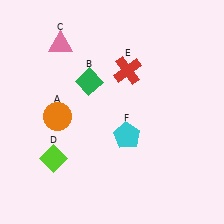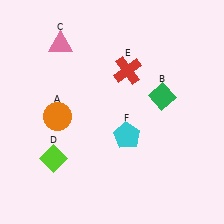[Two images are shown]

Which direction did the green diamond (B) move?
The green diamond (B) moved right.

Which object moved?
The green diamond (B) moved right.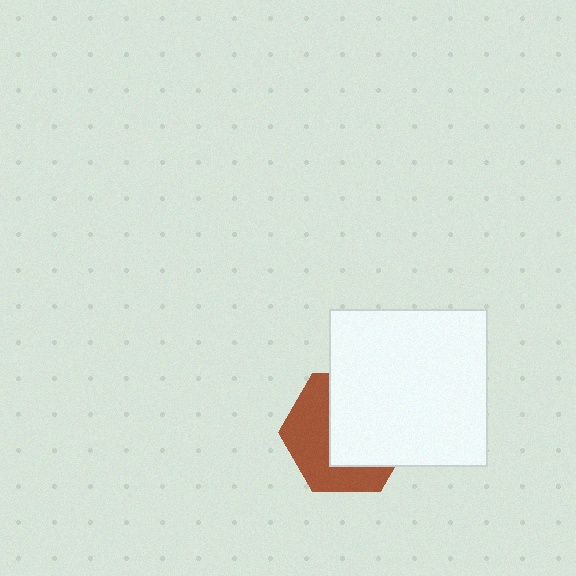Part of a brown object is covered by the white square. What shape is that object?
It is a hexagon.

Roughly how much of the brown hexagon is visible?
About half of it is visible (roughly 45%).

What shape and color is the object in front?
The object in front is a white square.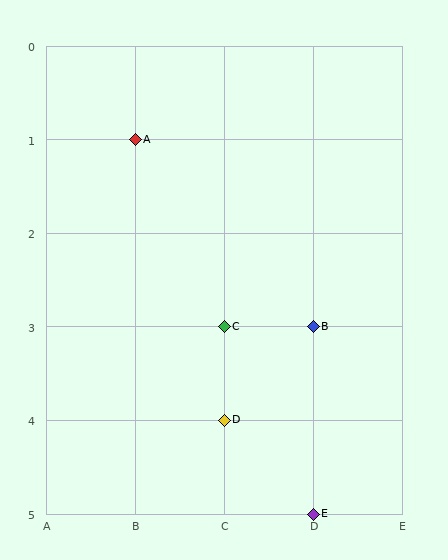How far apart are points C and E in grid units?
Points C and E are 1 column and 2 rows apart (about 2.2 grid units diagonally).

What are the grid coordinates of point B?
Point B is at grid coordinates (D, 3).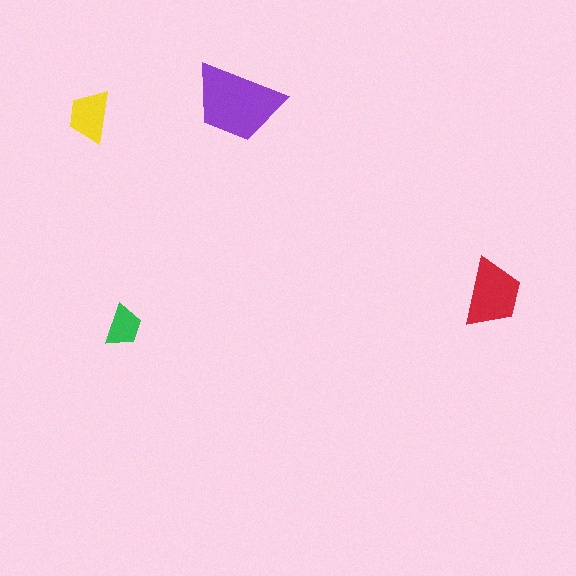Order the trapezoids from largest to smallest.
the purple one, the red one, the yellow one, the green one.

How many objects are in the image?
There are 4 objects in the image.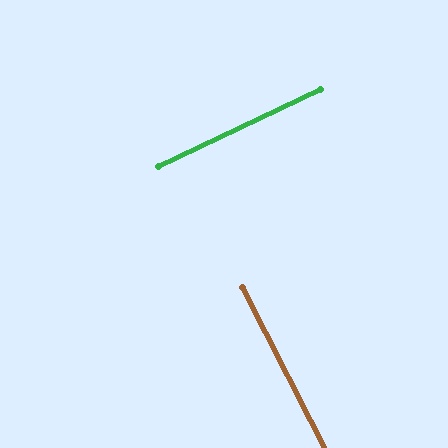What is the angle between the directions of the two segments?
Approximately 88 degrees.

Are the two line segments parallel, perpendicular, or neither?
Perpendicular — they meet at approximately 88°.